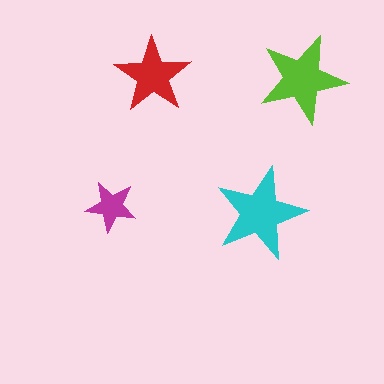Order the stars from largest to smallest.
the cyan one, the lime one, the red one, the magenta one.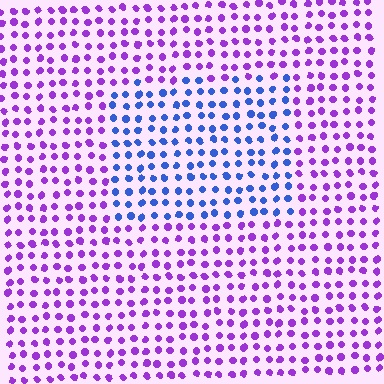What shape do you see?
I see a rectangle.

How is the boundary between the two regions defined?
The boundary is defined purely by a slight shift in hue (about 55 degrees). Spacing, size, and orientation are identical on both sides.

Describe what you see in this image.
The image is filled with small purple elements in a uniform arrangement. A rectangle-shaped region is visible where the elements are tinted to a slightly different hue, forming a subtle color boundary.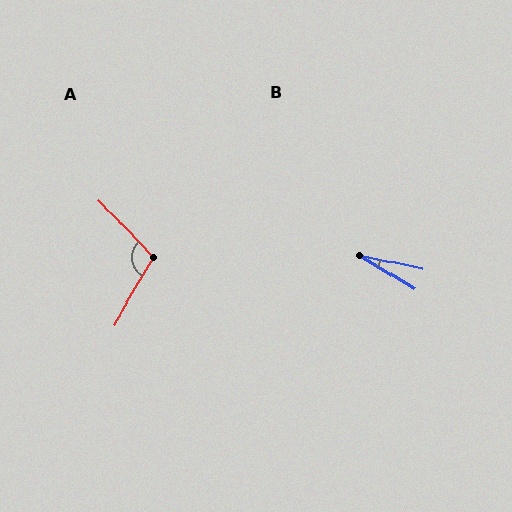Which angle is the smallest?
B, at approximately 20 degrees.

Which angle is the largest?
A, at approximately 106 degrees.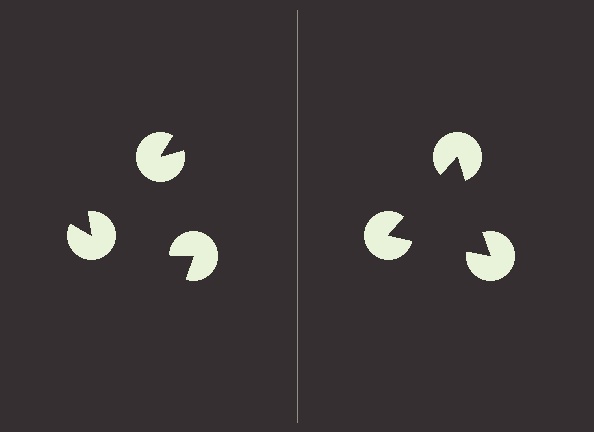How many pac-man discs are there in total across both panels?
6 — 3 on each side.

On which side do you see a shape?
An illusory triangle appears on the right side. On the left side the wedge cuts are rotated, so no coherent shape forms.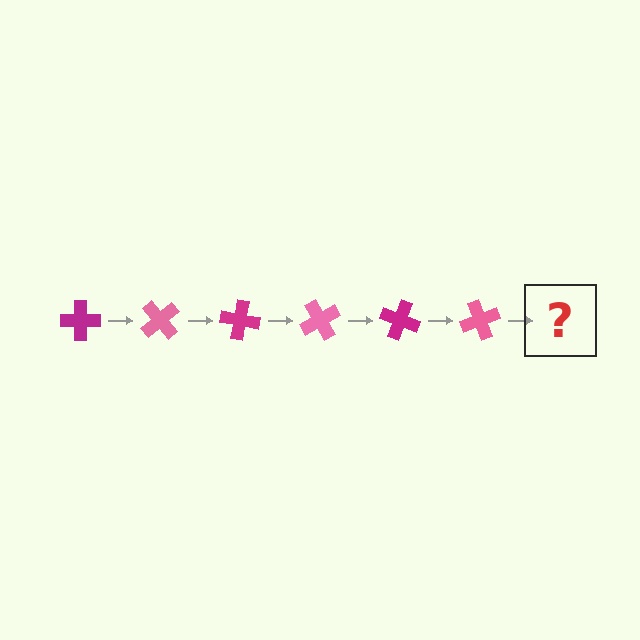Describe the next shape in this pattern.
It should be a magenta cross, rotated 300 degrees from the start.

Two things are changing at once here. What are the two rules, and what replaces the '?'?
The two rules are that it rotates 50 degrees each step and the color cycles through magenta and pink. The '?' should be a magenta cross, rotated 300 degrees from the start.